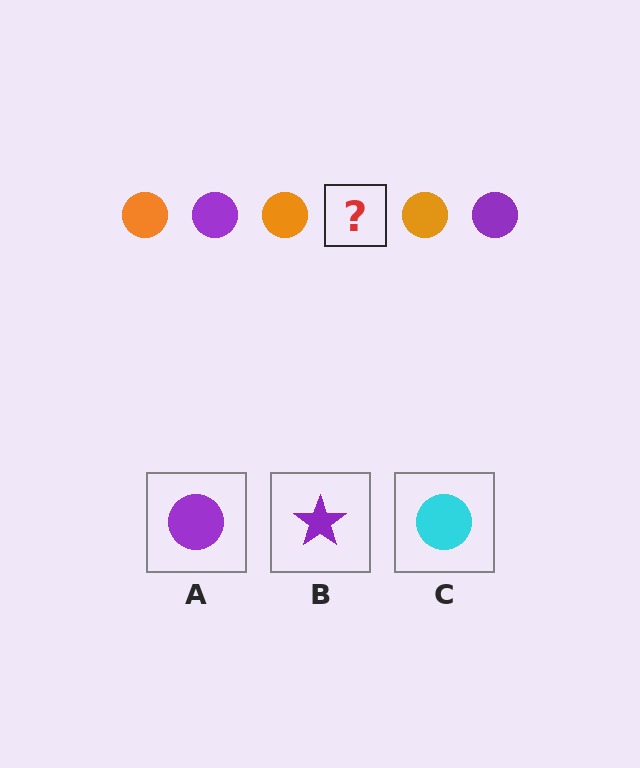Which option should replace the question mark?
Option A.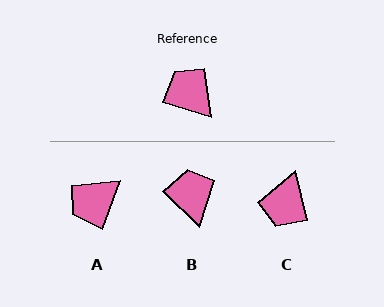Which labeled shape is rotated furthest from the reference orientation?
C, about 121 degrees away.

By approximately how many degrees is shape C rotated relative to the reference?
Approximately 121 degrees counter-clockwise.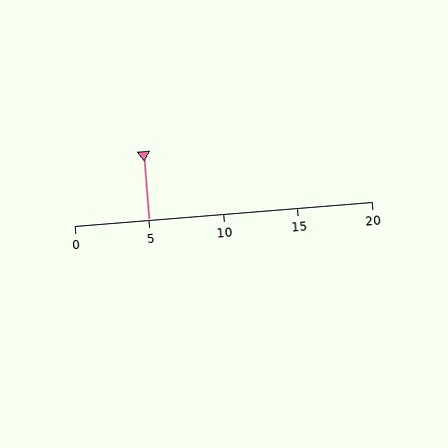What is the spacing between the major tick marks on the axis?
The major ticks are spaced 5 apart.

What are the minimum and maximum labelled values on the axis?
The axis runs from 0 to 20.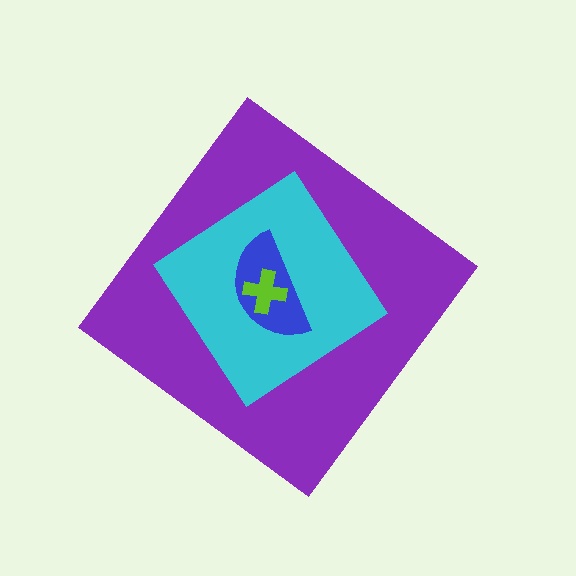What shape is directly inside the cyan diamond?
The blue semicircle.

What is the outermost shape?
The purple diamond.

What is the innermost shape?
The lime cross.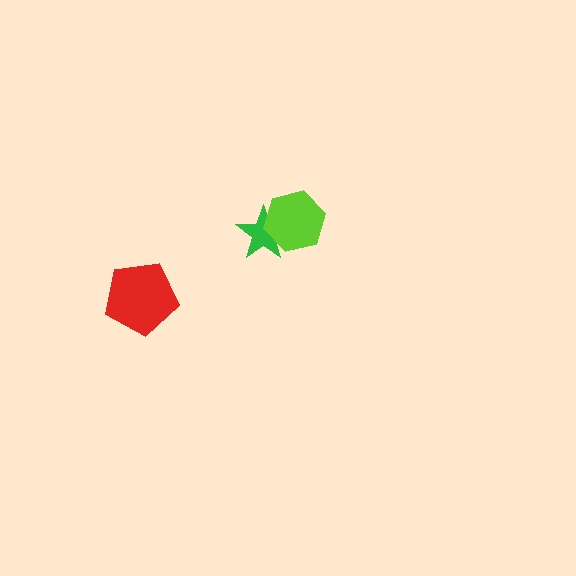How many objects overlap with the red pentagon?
0 objects overlap with the red pentagon.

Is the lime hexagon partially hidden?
No, no other shape covers it.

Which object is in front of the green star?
The lime hexagon is in front of the green star.